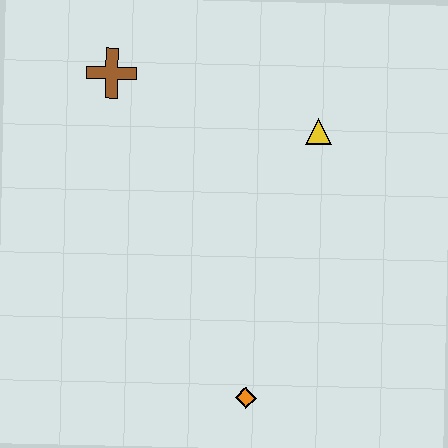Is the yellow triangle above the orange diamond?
Yes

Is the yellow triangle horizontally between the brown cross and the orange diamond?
No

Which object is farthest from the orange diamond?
The brown cross is farthest from the orange diamond.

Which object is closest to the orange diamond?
The yellow triangle is closest to the orange diamond.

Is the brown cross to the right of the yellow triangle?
No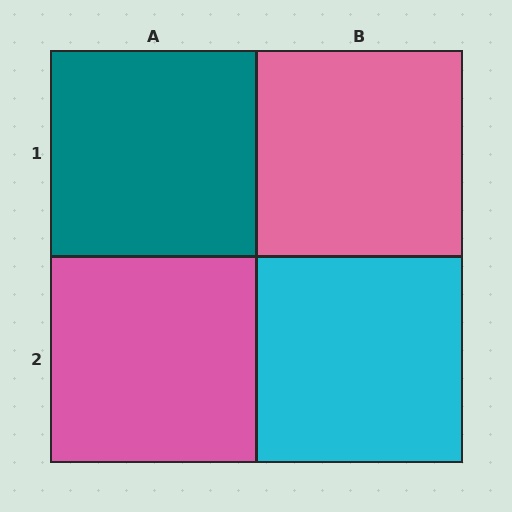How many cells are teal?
1 cell is teal.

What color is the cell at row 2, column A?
Pink.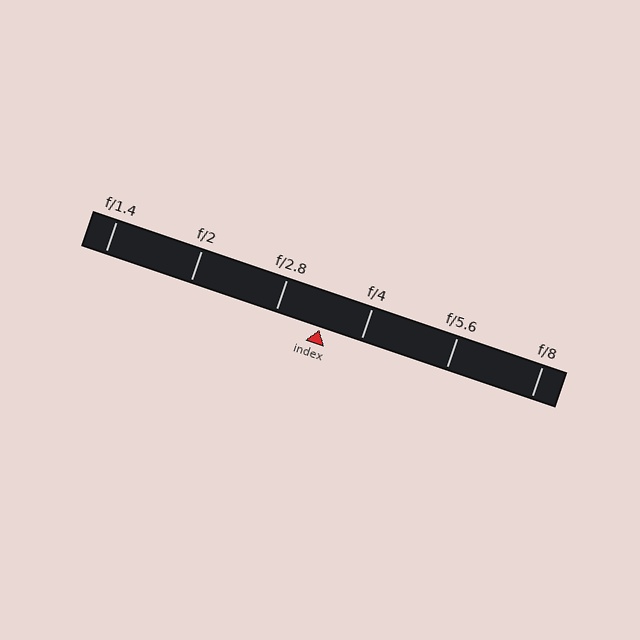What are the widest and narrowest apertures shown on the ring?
The widest aperture shown is f/1.4 and the narrowest is f/8.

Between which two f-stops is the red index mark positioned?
The index mark is between f/2.8 and f/4.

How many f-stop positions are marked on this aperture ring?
There are 6 f-stop positions marked.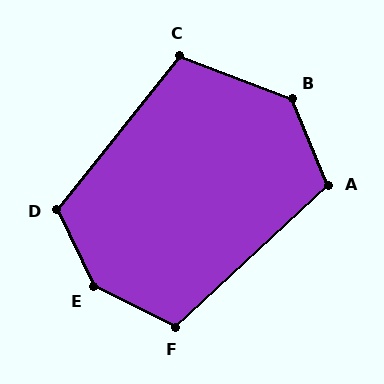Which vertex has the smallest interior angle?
C, at approximately 108 degrees.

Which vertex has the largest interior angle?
E, at approximately 142 degrees.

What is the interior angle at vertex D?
Approximately 116 degrees (obtuse).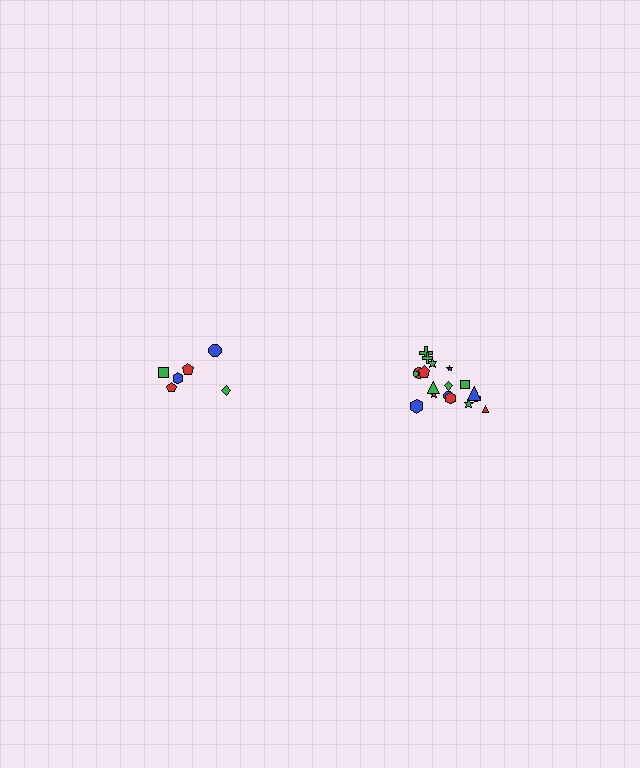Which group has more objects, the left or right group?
The right group.